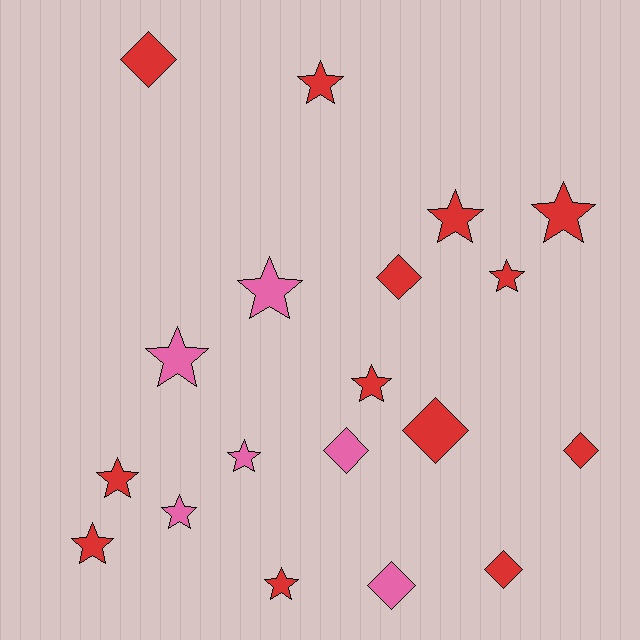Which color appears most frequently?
Red, with 13 objects.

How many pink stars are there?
There are 4 pink stars.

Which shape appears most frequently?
Star, with 12 objects.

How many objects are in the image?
There are 19 objects.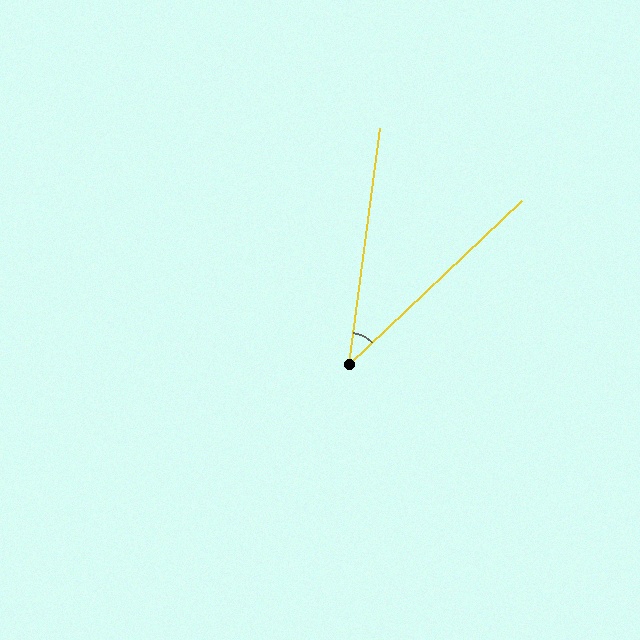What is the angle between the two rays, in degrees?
Approximately 39 degrees.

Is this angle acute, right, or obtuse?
It is acute.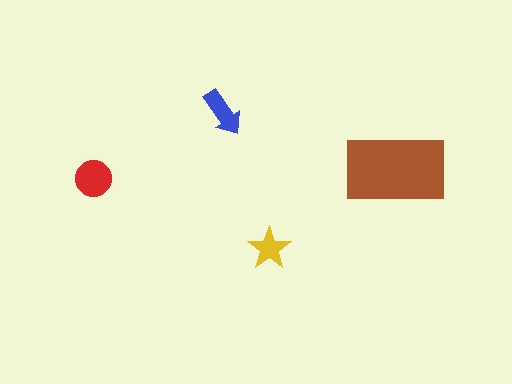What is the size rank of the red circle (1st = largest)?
2nd.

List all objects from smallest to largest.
The yellow star, the blue arrow, the red circle, the brown rectangle.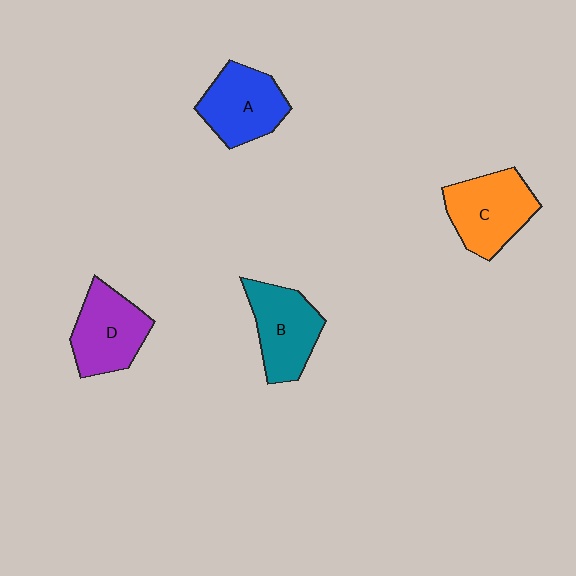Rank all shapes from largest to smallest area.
From largest to smallest: C (orange), B (teal), D (purple), A (blue).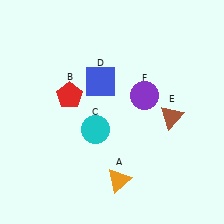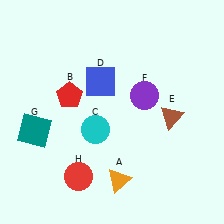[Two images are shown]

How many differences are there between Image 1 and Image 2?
There are 2 differences between the two images.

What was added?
A teal square (G), a red circle (H) were added in Image 2.